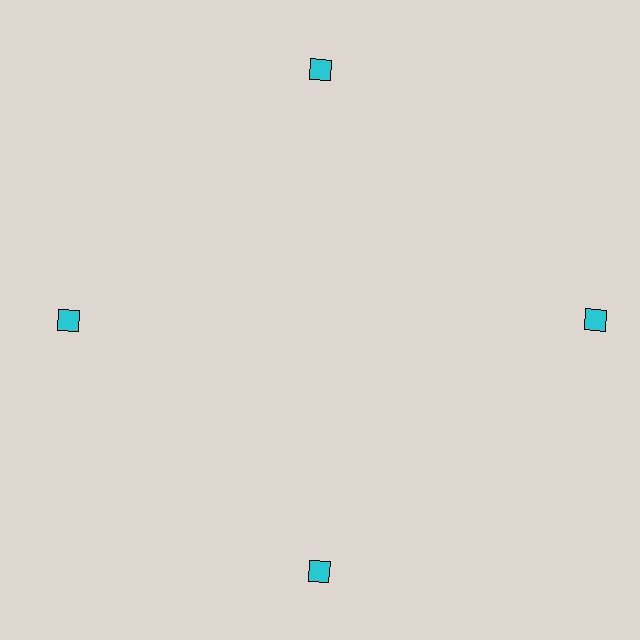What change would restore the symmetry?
The symmetry would be restored by moving it inward, back onto the ring so that all 4 diamonds sit at equal angles and equal distance from the center.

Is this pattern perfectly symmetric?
No. The 4 cyan diamonds are arranged in a ring, but one element near the 3 o'clock position is pushed outward from the center, breaking the 4-fold rotational symmetry.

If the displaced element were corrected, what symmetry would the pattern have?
It would have 4-fold rotational symmetry — the pattern would map onto itself every 90 degrees.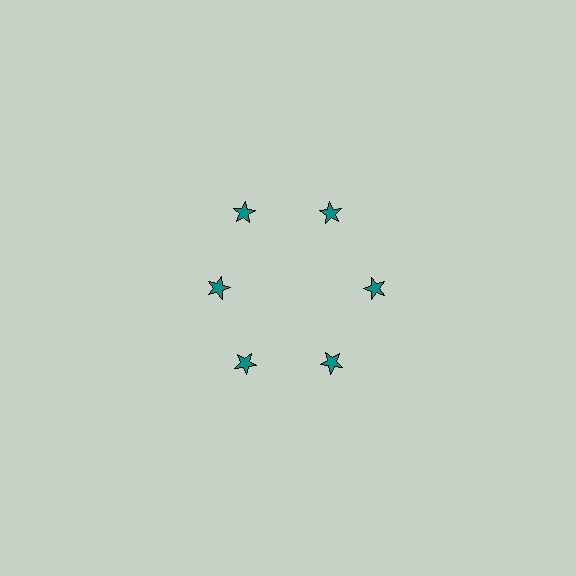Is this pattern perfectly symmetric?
No. The 6 teal stars are arranged in a ring, but one element near the 9 o'clock position is pulled inward toward the center, breaking the 6-fold rotational symmetry.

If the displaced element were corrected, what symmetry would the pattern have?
It would have 6-fold rotational symmetry — the pattern would map onto itself every 60 degrees.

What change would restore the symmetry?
The symmetry would be restored by moving it outward, back onto the ring so that all 6 stars sit at equal angles and equal distance from the center.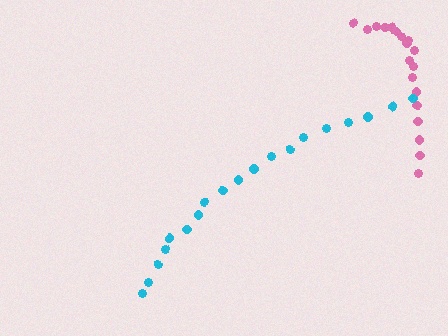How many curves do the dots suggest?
There are 2 distinct paths.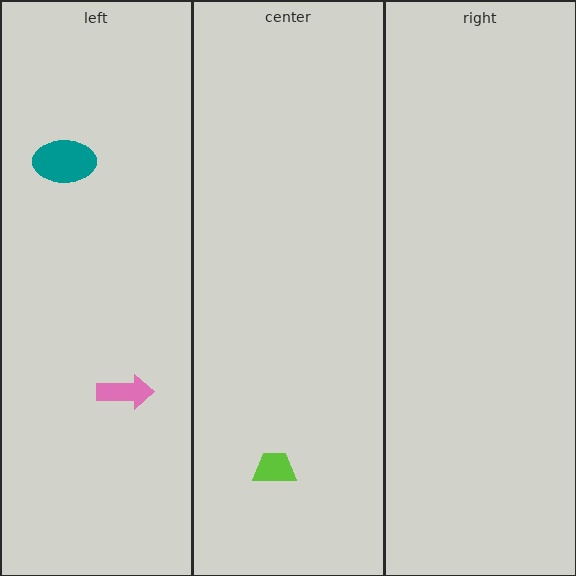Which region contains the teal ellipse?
The left region.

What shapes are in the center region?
The lime trapezoid.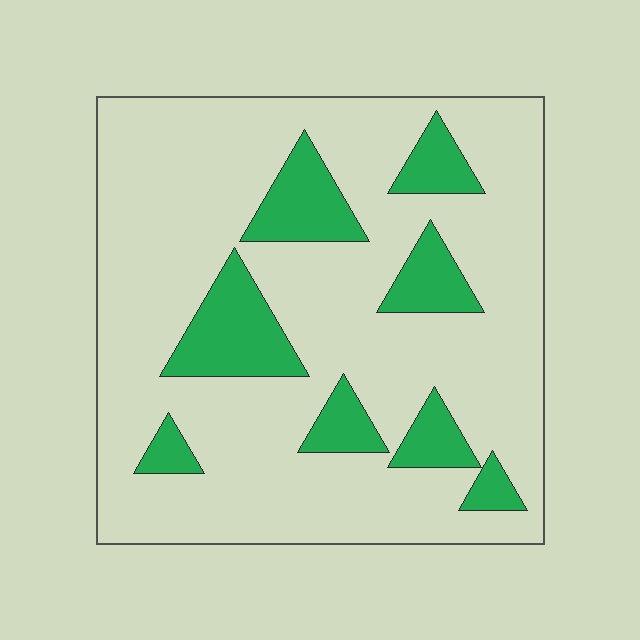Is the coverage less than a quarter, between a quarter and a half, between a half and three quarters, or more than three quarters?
Less than a quarter.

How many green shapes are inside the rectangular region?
8.